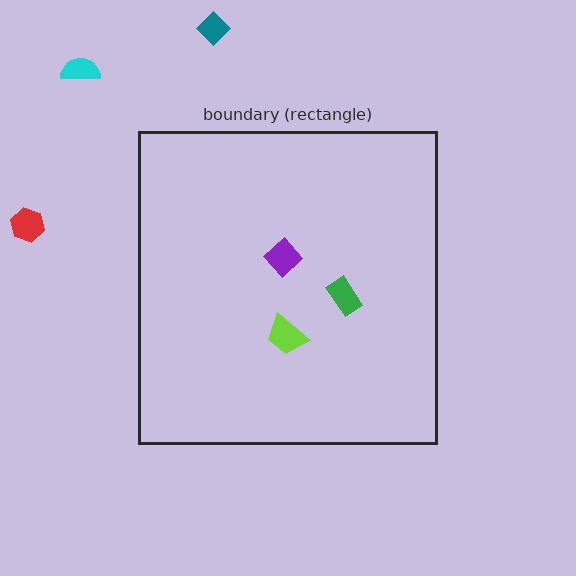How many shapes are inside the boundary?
3 inside, 3 outside.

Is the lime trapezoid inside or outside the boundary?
Inside.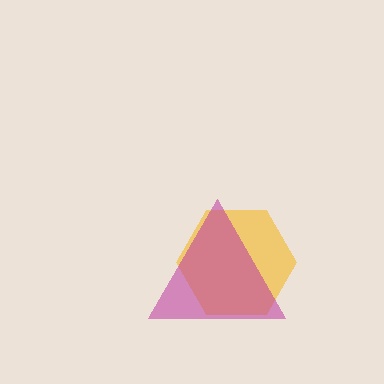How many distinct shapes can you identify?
There are 2 distinct shapes: a yellow hexagon, a magenta triangle.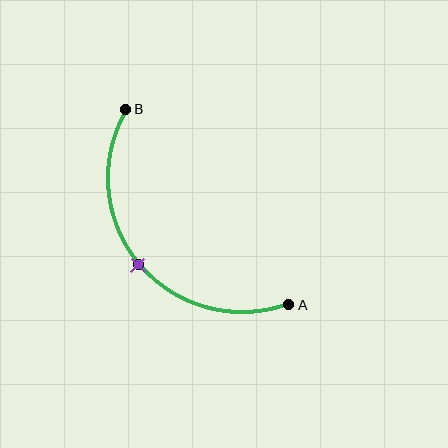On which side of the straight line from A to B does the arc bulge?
The arc bulges below and to the left of the straight line connecting A and B.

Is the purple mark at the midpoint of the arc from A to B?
Yes. The purple mark lies on the arc at equal arc-length from both A and B — it is the arc midpoint.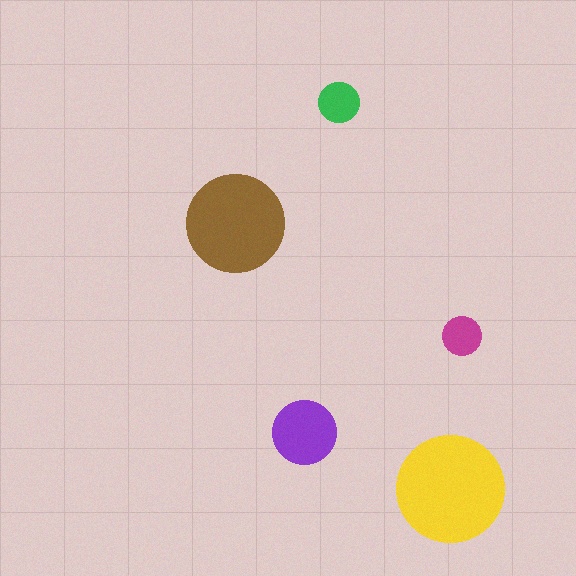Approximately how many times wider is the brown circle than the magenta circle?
About 2.5 times wider.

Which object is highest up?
The green circle is topmost.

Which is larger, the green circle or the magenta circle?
The green one.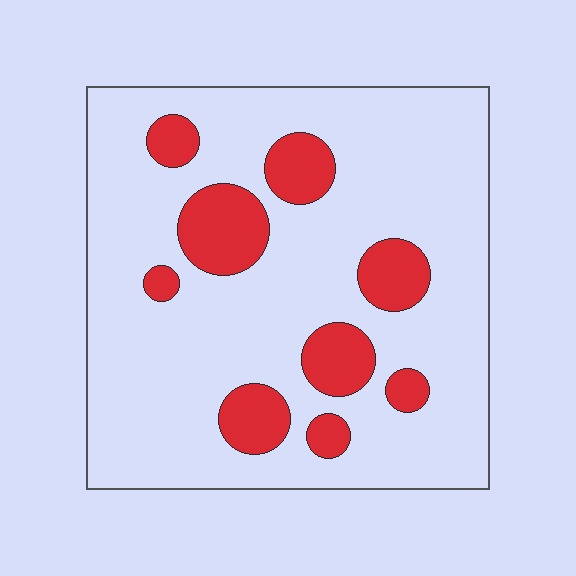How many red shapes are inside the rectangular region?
9.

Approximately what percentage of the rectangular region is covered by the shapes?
Approximately 20%.